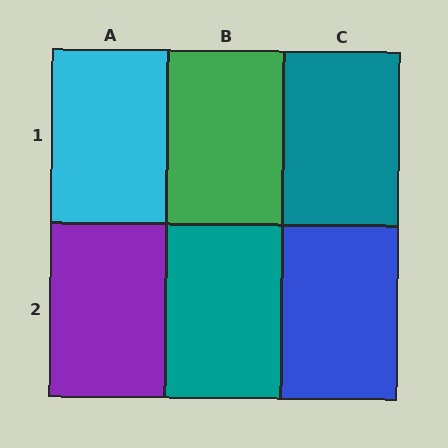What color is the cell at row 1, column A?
Cyan.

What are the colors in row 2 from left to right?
Purple, teal, blue.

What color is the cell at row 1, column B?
Green.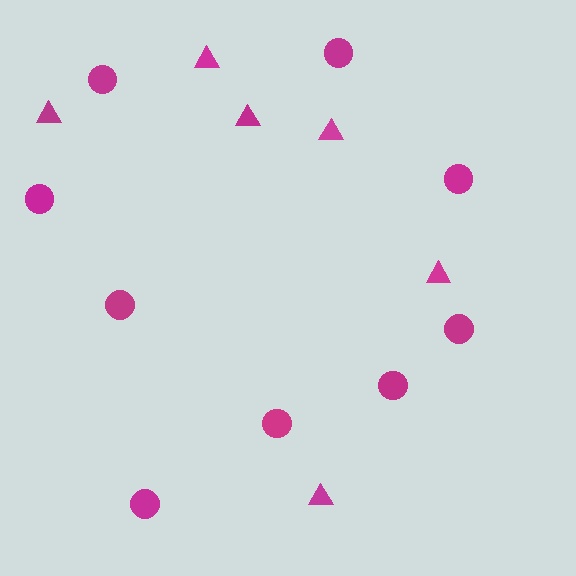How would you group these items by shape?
There are 2 groups: one group of triangles (6) and one group of circles (9).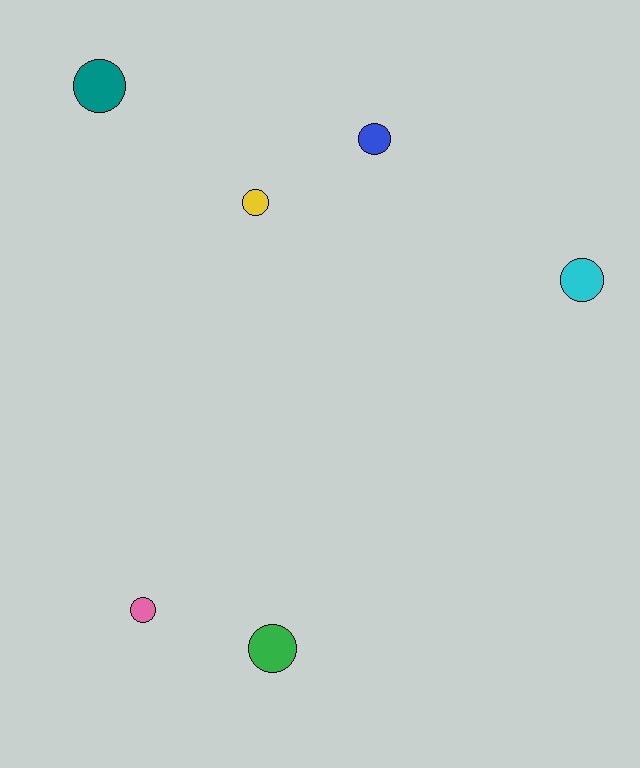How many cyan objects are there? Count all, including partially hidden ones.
There is 1 cyan object.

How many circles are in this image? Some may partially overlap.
There are 6 circles.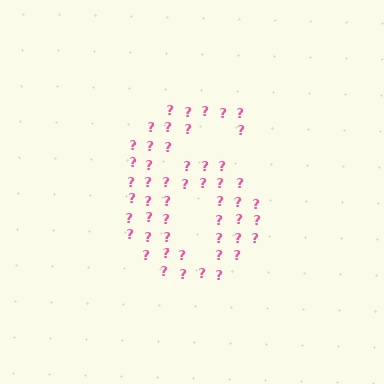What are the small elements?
The small elements are question marks.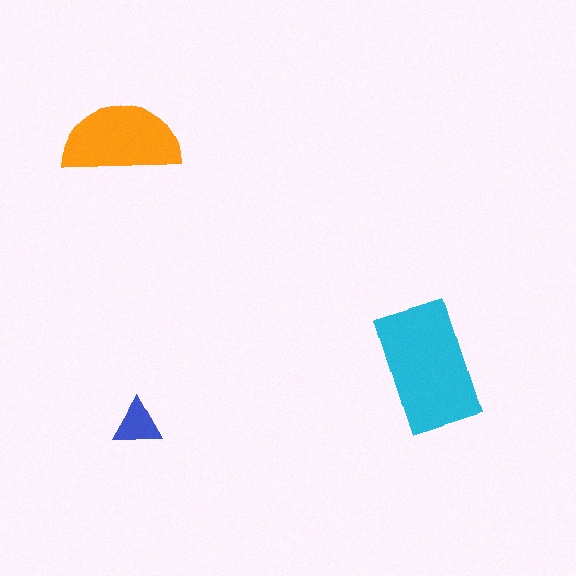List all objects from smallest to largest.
The blue triangle, the orange semicircle, the cyan rectangle.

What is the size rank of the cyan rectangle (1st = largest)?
1st.